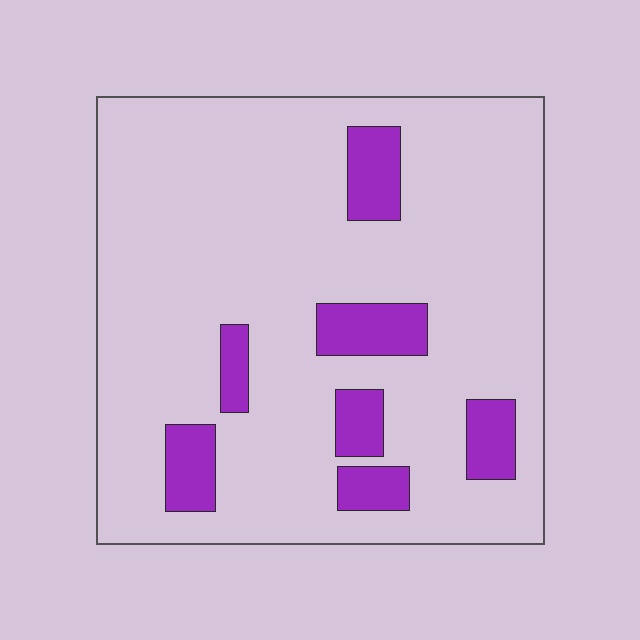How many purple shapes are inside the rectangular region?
7.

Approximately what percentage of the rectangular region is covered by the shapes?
Approximately 15%.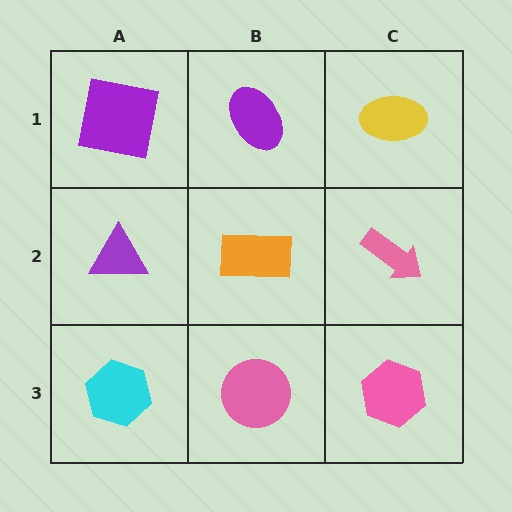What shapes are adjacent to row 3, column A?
A purple triangle (row 2, column A), a pink circle (row 3, column B).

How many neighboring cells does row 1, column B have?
3.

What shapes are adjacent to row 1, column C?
A pink arrow (row 2, column C), a purple ellipse (row 1, column B).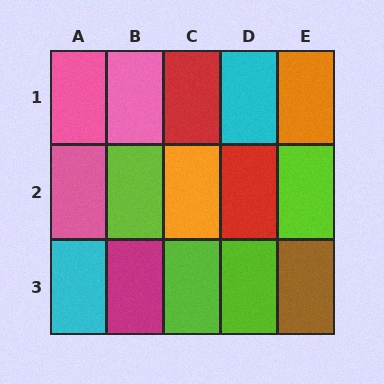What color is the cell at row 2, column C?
Orange.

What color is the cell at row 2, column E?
Lime.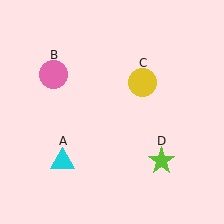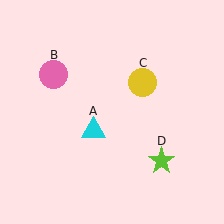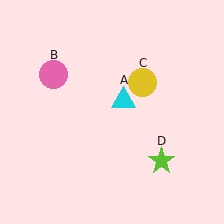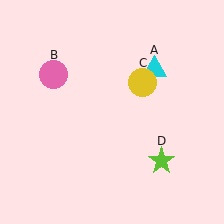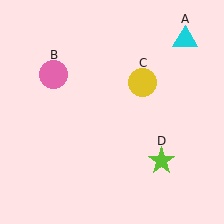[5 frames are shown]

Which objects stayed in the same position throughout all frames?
Pink circle (object B) and yellow circle (object C) and lime star (object D) remained stationary.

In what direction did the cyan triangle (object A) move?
The cyan triangle (object A) moved up and to the right.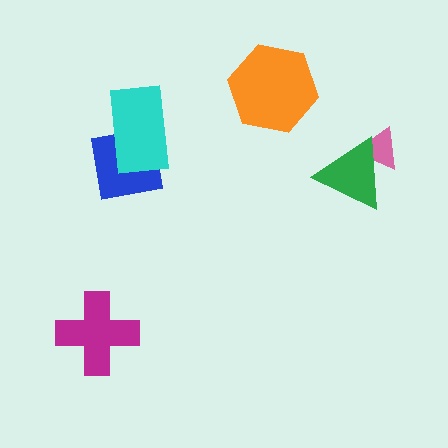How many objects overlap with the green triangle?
1 object overlaps with the green triangle.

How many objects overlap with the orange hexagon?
0 objects overlap with the orange hexagon.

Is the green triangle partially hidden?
No, no other shape covers it.